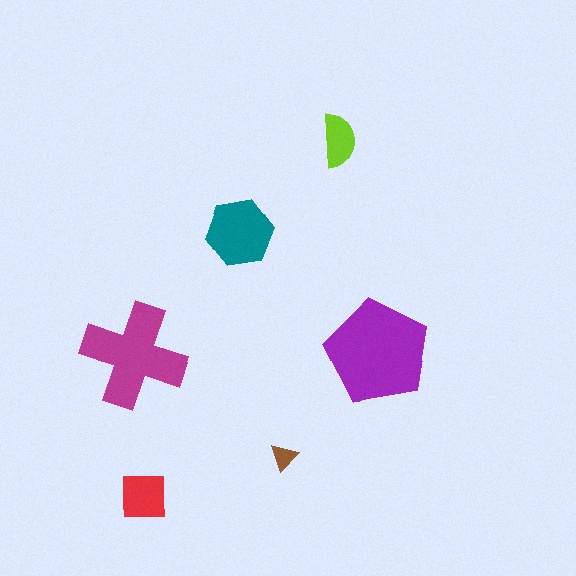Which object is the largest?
The purple pentagon.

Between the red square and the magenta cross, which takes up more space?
The magenta cross.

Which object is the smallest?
The brown triangle.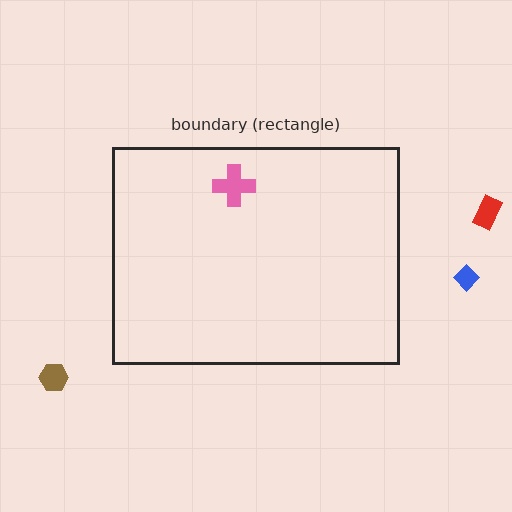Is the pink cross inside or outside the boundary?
Inside.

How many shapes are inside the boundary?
1 inside, 3 outside.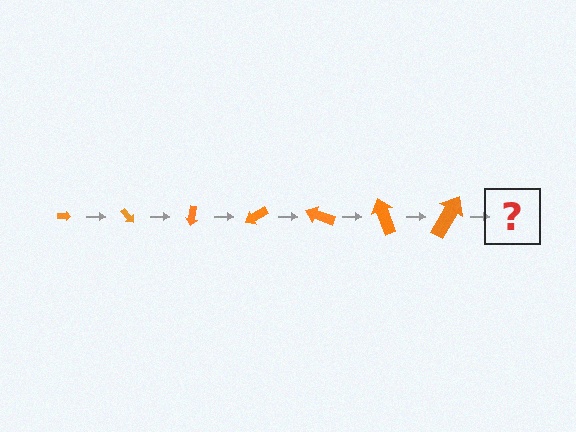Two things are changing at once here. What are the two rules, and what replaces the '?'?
The two rules are that the arrow grows larger each step and it rotates 50 degrees each step. The '?' should be an arrow, larger than the previous one and rotated 350 degrees from the start.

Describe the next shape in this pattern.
It should be an arrow, larger than the previous one and rotated 350 degrees from the start.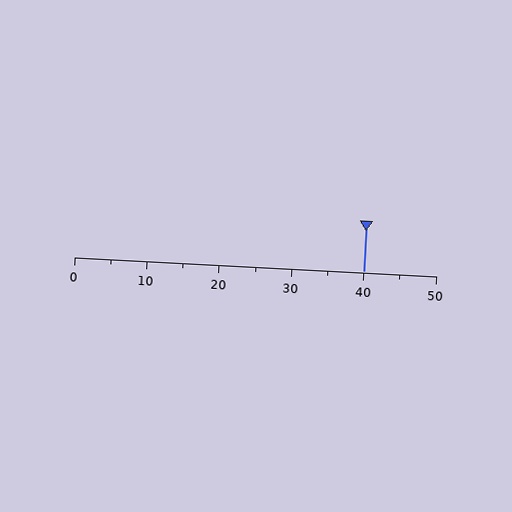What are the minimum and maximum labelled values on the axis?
The axis runs from 0 to 50.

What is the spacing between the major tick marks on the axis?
The major ticks are spaced 10 apart.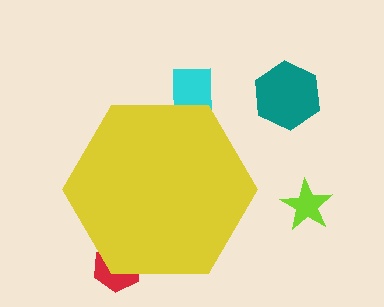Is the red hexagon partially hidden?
Yes, the red hexagon is partially hidden behind the yellow hexagon.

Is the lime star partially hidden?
No, the lime star is fully visible.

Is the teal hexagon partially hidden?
No, the teal hexagon is fully visible.